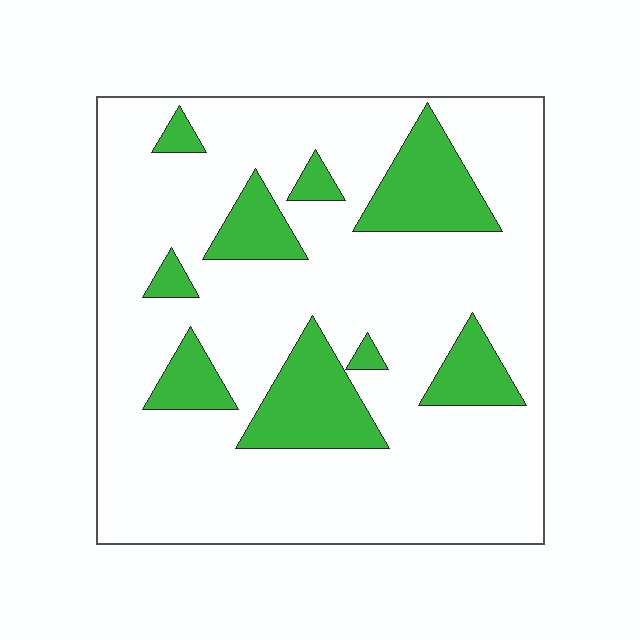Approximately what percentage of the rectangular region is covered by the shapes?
Approximately 20%.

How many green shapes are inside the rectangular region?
9.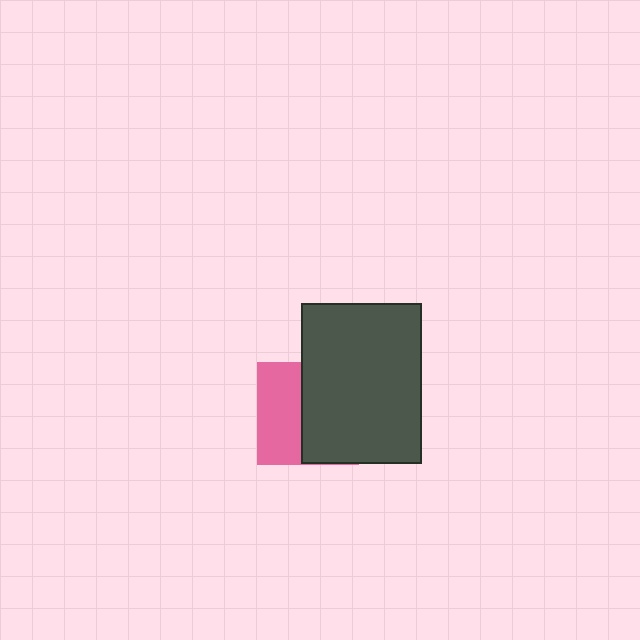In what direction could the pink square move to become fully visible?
The pink square could move left. That would shift it out from behind the dark gray rectangle entirely.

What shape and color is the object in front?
The object in front is a dark gray rectangle.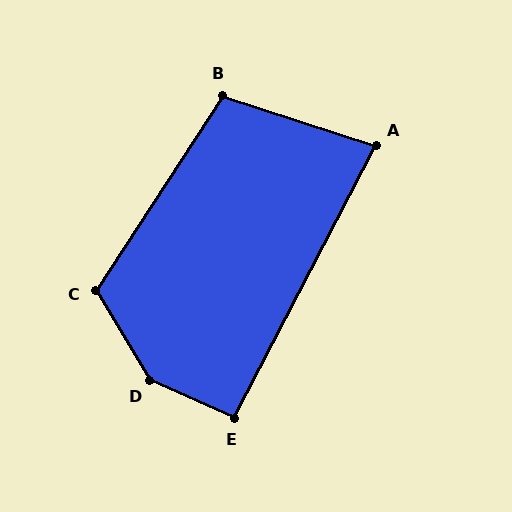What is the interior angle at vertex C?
Approximately 116 degrees (obtuse).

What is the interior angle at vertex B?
Approximately 105 degrees (obtuse).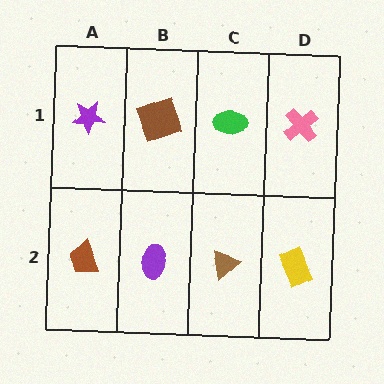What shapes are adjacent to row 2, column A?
A purple star (row 1, column A), a purple ellipse (row 2, column B).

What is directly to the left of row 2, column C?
A purple ellipse.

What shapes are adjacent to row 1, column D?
A yellow rectangle (row 2, column D), a green ellipse (row 1, column C).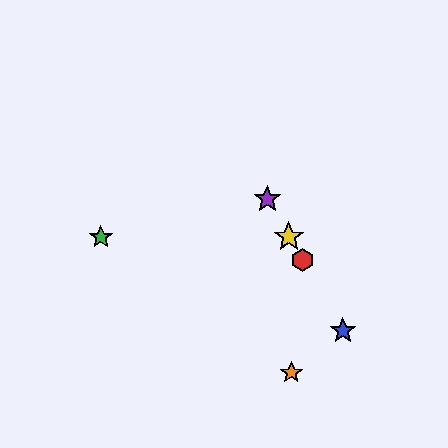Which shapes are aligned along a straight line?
The red hexagon, the blue star, the yellow star, the purple star are aligned along a straight line.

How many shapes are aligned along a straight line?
4 shapes (the red hexagon, the blue star, the yellow star, the purple star) are aligned along a straight line.